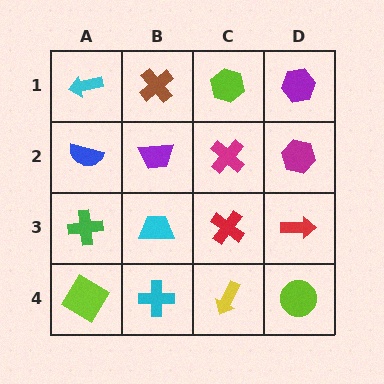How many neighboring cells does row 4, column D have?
2.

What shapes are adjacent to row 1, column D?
A magenta hexagon (row 2, column D), a lime hexagon (row 1, column C).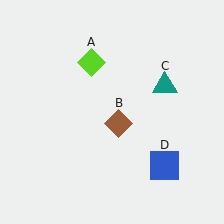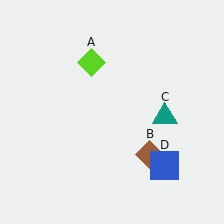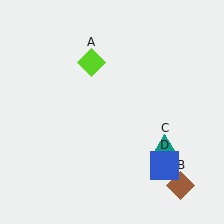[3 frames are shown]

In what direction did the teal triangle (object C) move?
The teal triangle (object C) moved down.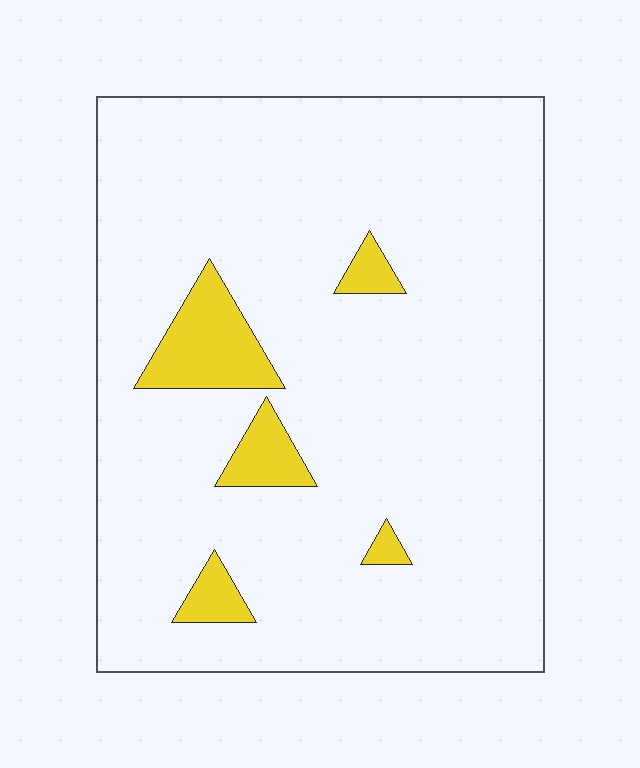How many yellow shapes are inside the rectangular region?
5.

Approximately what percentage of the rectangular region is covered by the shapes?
Approximately 10%.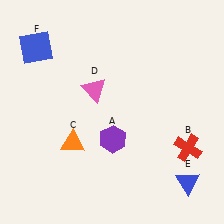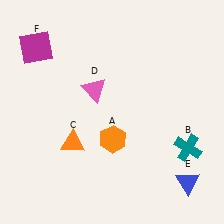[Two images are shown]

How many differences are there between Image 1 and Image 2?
There are 3 differences between the two images.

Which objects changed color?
A changed from purple to orange. B changed from red to teal. F changed from blue to magenta.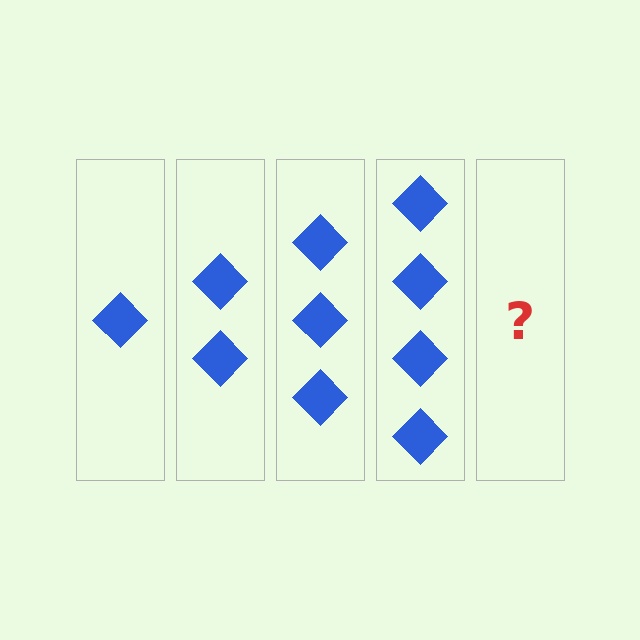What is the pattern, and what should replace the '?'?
The pattern is that each step adds one more diamond. The '?' should be 5 diamonds.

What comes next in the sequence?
The next element should be 5 diamonds.